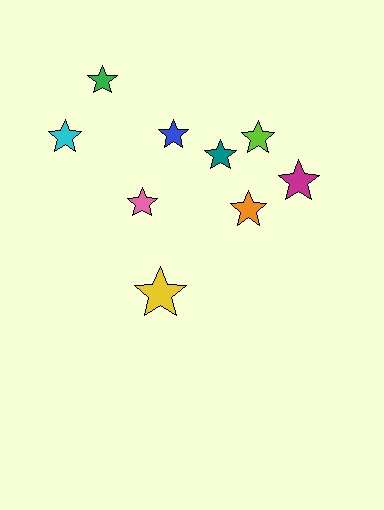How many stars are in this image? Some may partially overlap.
There are 9 stars.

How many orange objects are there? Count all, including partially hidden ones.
There is 1 orange object.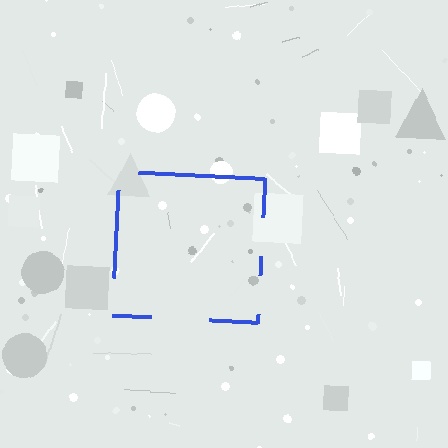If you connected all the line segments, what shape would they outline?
They would outline a square.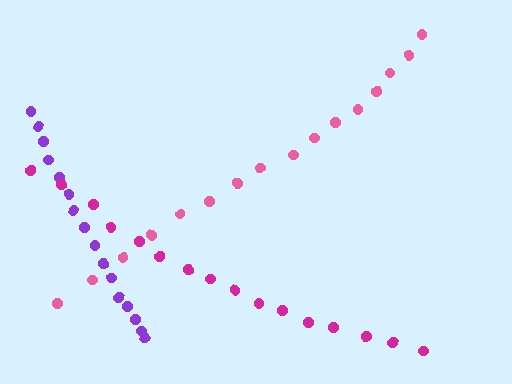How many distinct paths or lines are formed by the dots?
There are 3 distinct paths.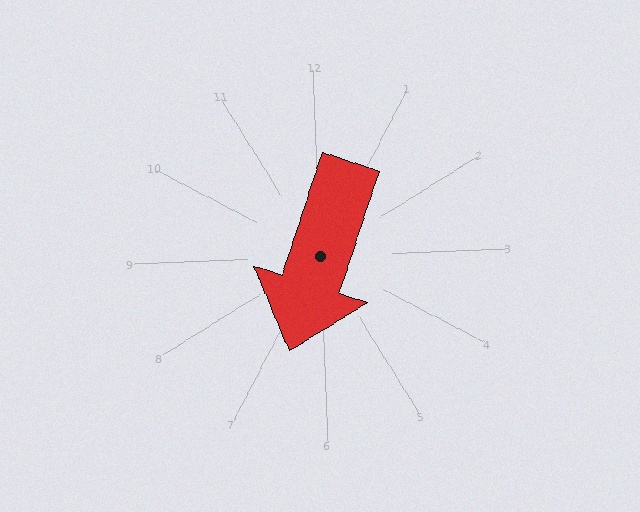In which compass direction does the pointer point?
South.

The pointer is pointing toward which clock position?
Roughly 7 o'clock.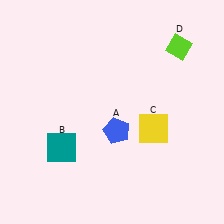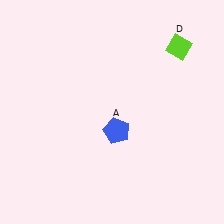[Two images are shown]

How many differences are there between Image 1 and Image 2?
There are 2 differences between the two images.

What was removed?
The yellow square (C), the teal square (B) were removed in Image 2.